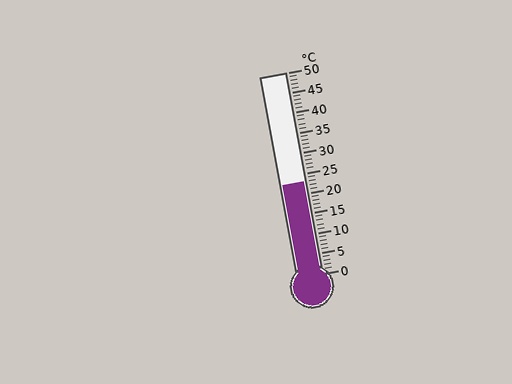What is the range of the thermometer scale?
The thermometer scale ranges from 0°C to 50°C.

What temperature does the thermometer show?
The thermometer shows approximately 23°C.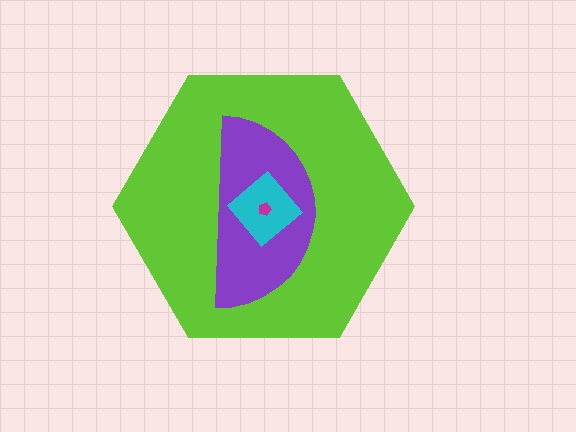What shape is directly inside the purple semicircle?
The cyan diamond.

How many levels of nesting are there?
4.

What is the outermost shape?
The lime hexagon.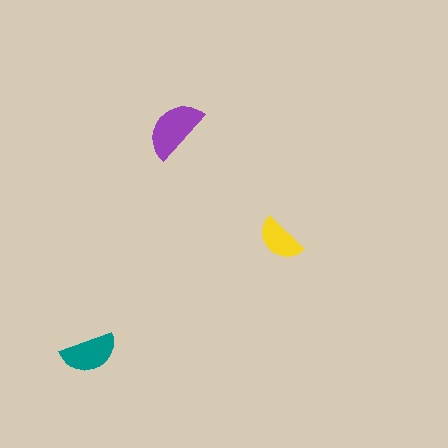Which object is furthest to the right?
The yellow semicircle is rightmost.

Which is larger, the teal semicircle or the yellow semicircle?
The teal one.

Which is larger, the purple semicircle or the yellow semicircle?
The purple one.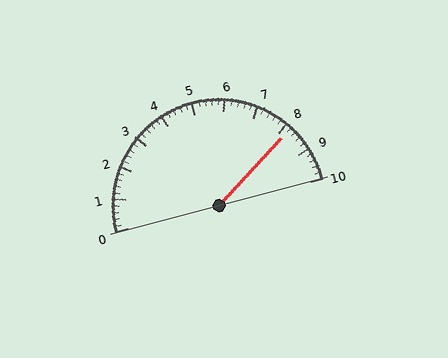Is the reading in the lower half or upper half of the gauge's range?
The reading is in the upper half of the range (0 to 10).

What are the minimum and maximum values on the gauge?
The gauge ranges from 0 to 10.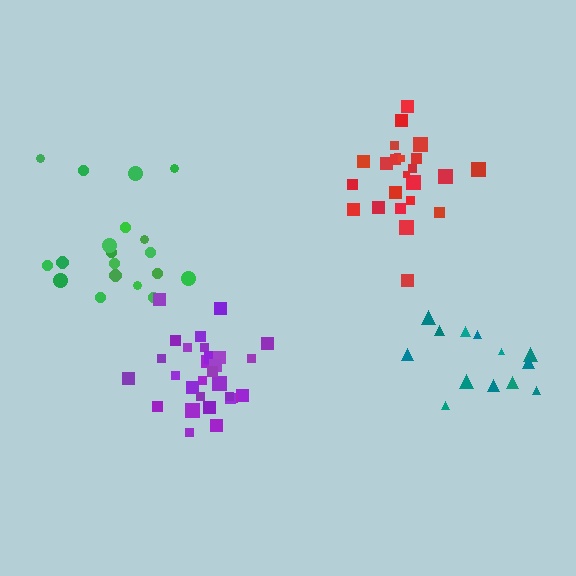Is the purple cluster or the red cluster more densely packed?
Purple.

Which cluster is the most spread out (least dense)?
Green.